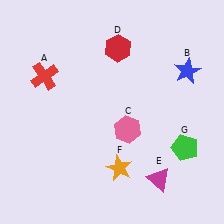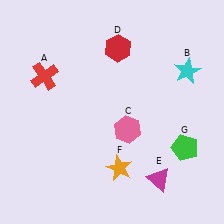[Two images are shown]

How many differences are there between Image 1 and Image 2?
There is 1 difference between the two images.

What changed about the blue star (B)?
In Image 1, B is blue. In Image 2, it changed to cyan.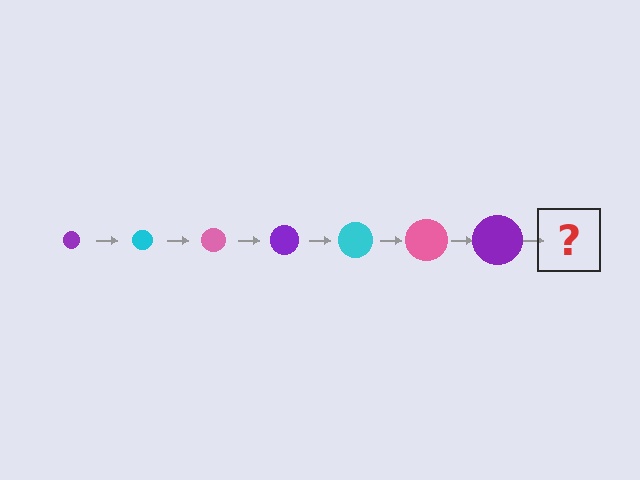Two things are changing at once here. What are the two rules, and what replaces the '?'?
The two rules are that the circle grows larger each step and the color cycles through purple, cyan, and pink. The '?' should be a cyan circle, larger than the previous one.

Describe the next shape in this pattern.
It should be a cyan circle, larger than the previous one.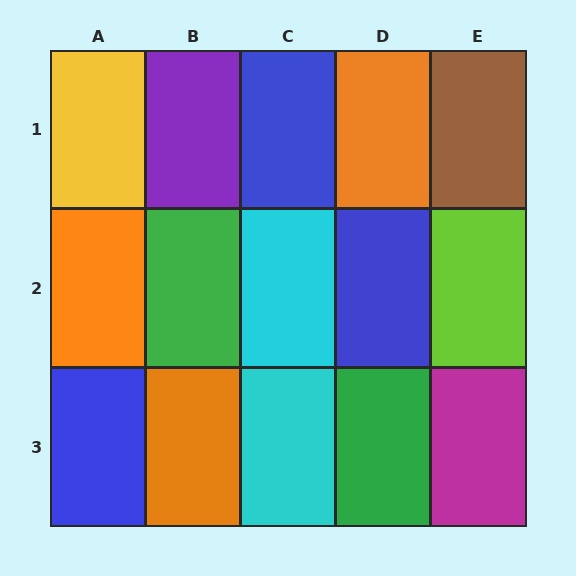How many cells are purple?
1 cell is purple.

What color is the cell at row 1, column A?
Yellow.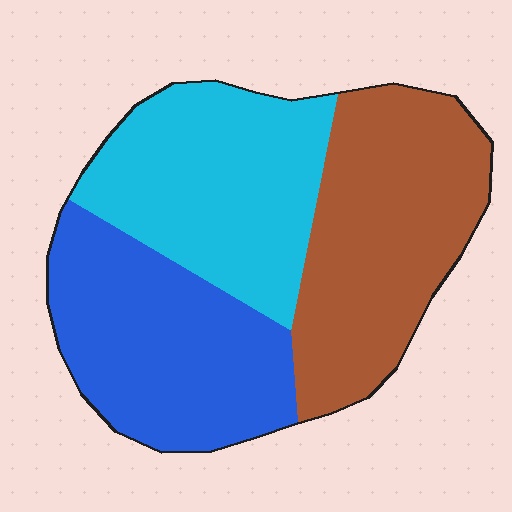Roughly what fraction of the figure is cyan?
Cyan takes up between a sixth and a third of the figure.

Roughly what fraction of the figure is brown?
Brown covers 35% of the figure.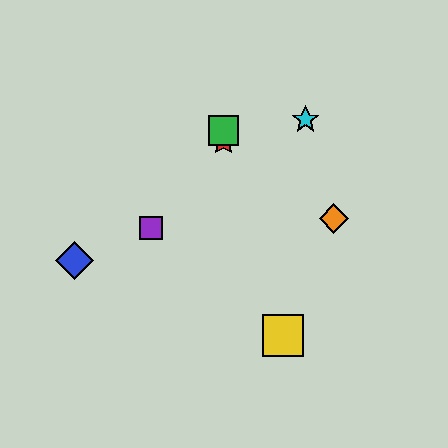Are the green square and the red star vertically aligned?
Yes, both are at x≈224.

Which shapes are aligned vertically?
The red star, the green square are aligned vertically.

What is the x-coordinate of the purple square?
The purple square is at x≈151.